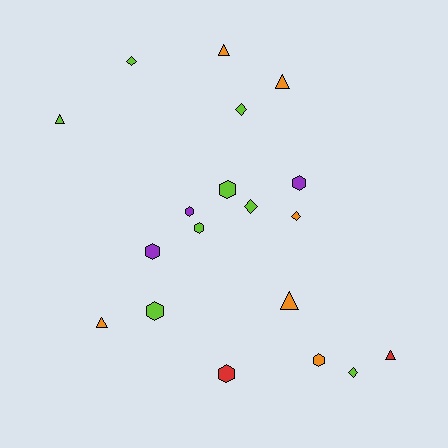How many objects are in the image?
There are 19 objects.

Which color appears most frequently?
Lime, with 8 objects.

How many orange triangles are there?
There are 4 orange triangles.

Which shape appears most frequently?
Hexagon, with 8 objects.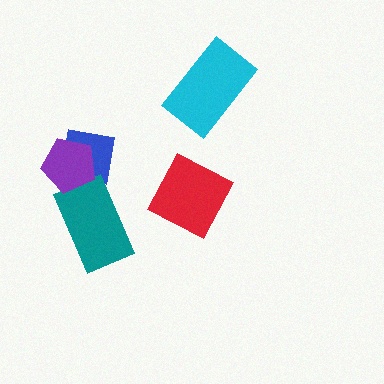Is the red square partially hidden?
No, no other shape covers it.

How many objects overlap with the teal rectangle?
2 objects overlap with the teal rectangle.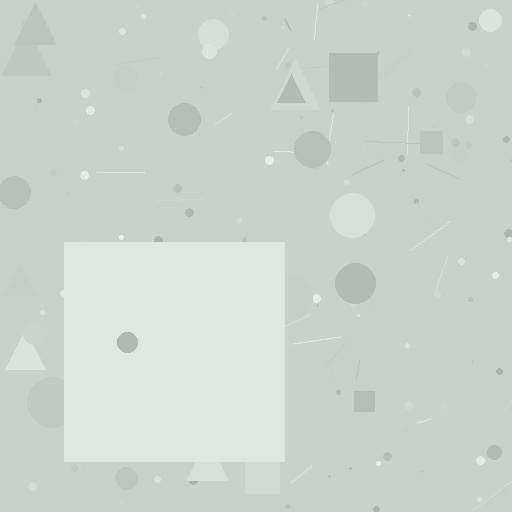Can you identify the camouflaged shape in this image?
The camouflaged shape is a square.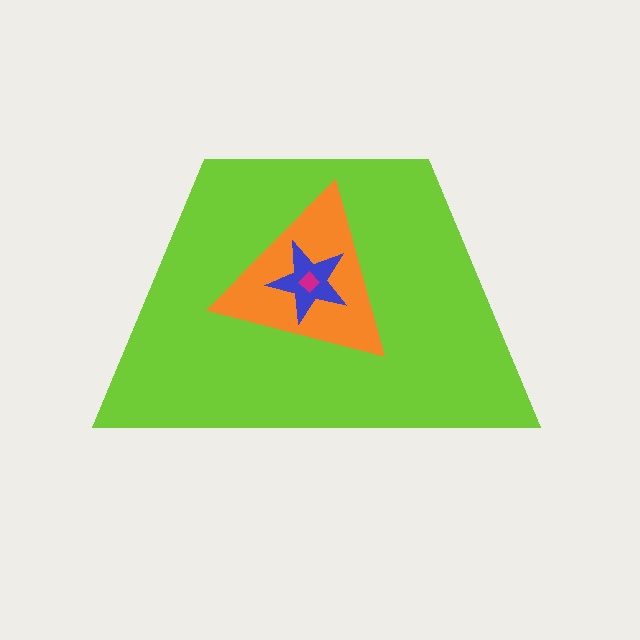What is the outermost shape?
The lime trapezoid.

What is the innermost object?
The magenta diamond.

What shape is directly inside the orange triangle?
The blue star.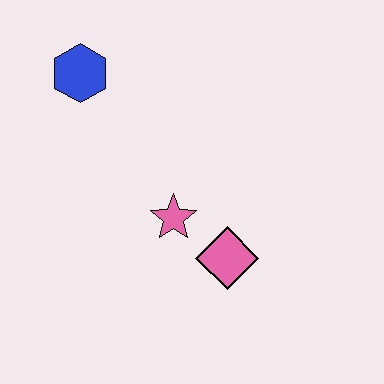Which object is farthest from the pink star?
The blue hexagon is farthest from the pink star.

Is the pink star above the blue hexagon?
No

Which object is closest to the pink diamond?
The pink star is closest to the pink diamond.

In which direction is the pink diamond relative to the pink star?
The pink diamond is to the right of the pink star.